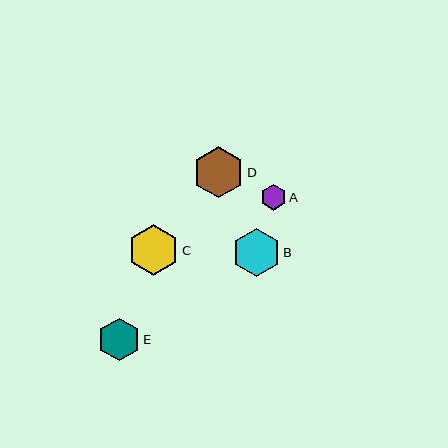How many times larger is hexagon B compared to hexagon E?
Hexagon B is approximately 1.1 times the size of hexagon E.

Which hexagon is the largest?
Hexagon D is the largest with a size of approximately 51 pixels.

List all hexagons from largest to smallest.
From largest to smallest: D, C, B, E, A.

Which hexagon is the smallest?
Hexagon A is the smallest with a size of approximately 26 pixels.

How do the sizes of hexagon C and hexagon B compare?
Hexagon C and hexagon B are approximately the same size.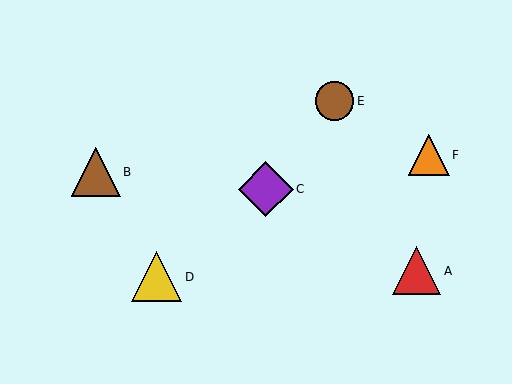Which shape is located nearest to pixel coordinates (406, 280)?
The red triangle (labeled A) at (417, 271) is nearest to that location.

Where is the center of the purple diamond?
The center of the purple diamond is at (266, 189).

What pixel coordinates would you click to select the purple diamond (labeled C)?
Click at (266, 189) to select the purple diamond C.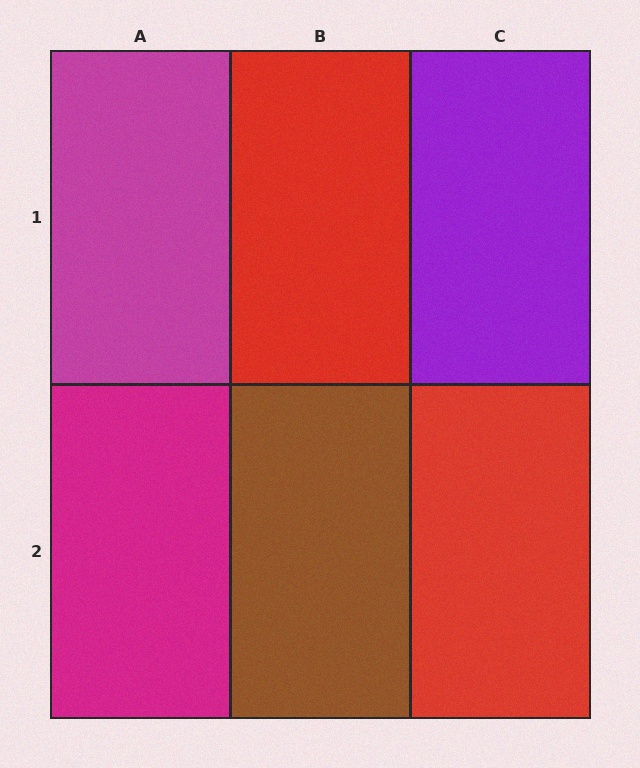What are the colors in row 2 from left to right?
Magenta, brown, red.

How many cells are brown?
1 cell is brown.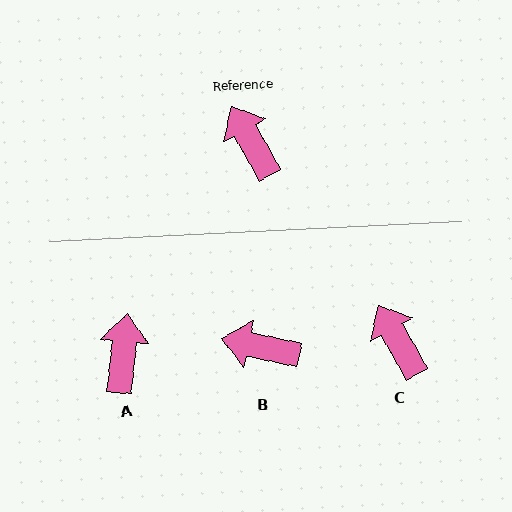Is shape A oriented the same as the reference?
No, it is off by about 35 degrees.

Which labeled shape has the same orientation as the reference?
C.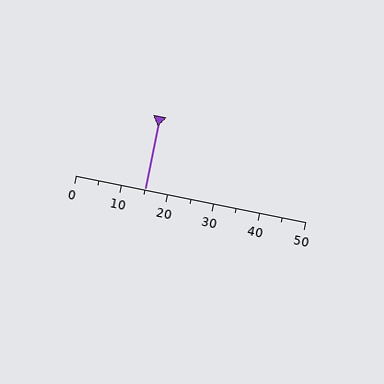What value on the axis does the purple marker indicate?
The marker indicates approximately 15.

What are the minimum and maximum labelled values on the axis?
The axis runs from 0 to 50.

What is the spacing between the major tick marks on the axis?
The major ticks are spaced 10 apart.